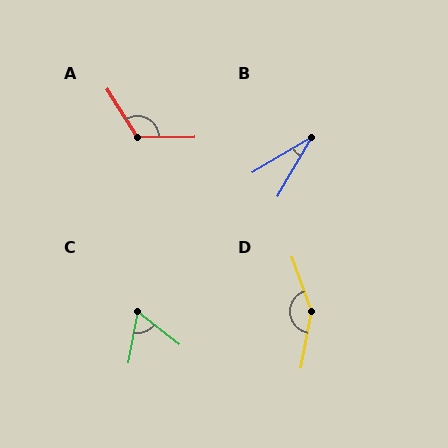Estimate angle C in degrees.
Approximately 62 degrees.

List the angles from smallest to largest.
B (29°), C (62°), A (122°), D (150°).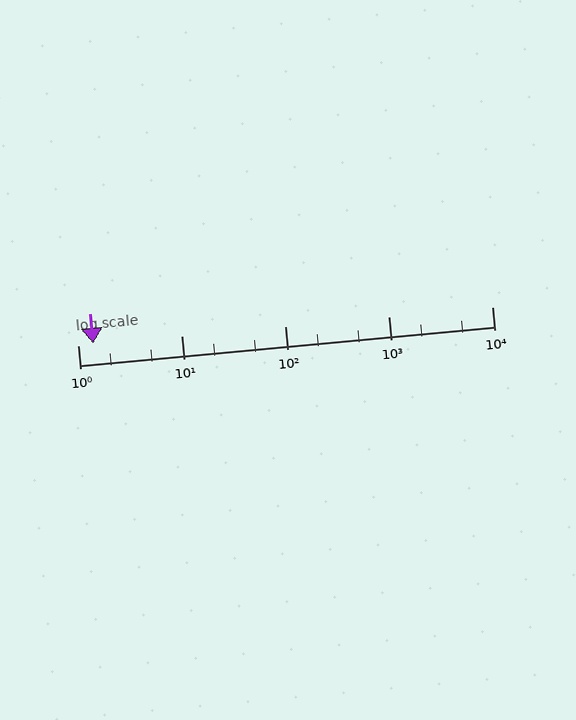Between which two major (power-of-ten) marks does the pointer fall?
The pointer is between 1 and 10.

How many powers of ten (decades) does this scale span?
The scale spans 4 decades, from 1 to 10000.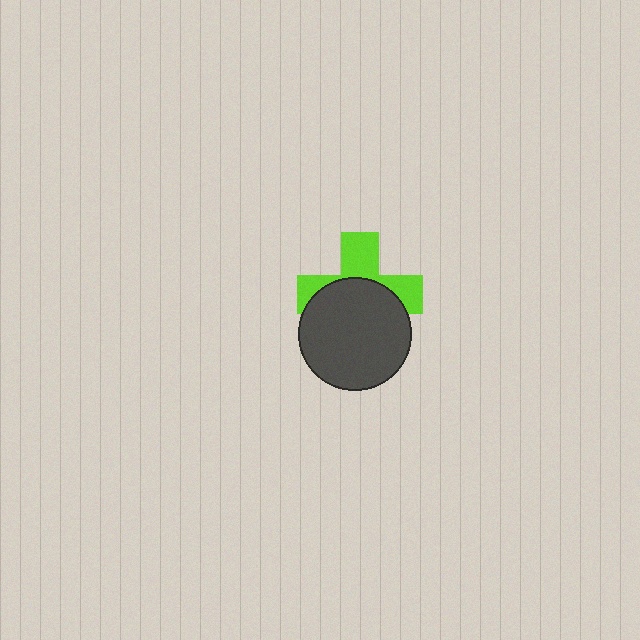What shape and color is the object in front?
The object in front is a dark gray circle.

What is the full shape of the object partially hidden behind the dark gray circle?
The partially hidden object is a lime cross.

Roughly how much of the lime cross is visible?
A small part of it is visible (roughly 45%).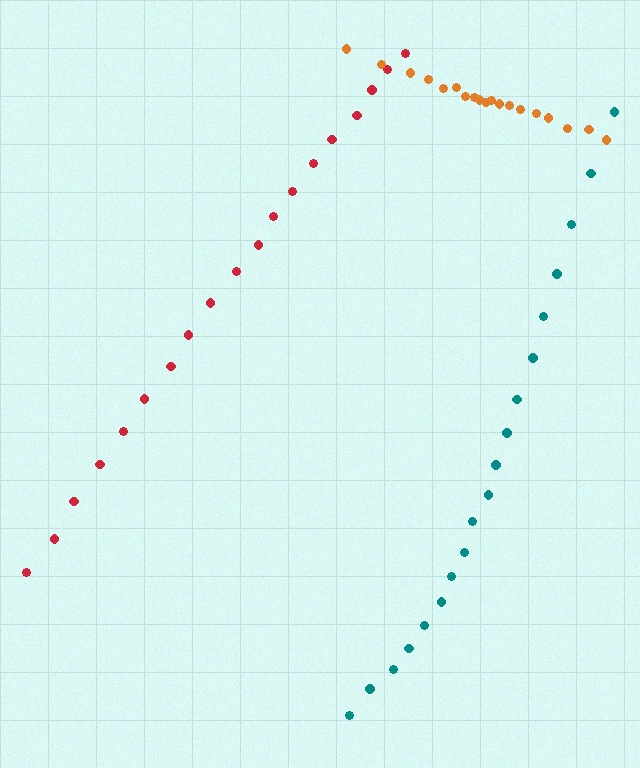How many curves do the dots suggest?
There are 3 distinct paths.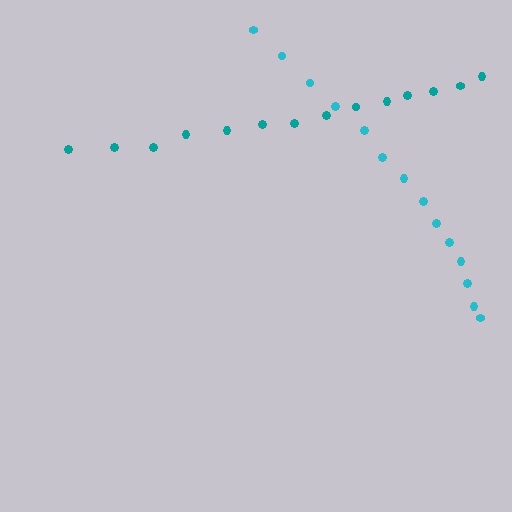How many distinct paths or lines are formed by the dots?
There are 2 distinct paths.